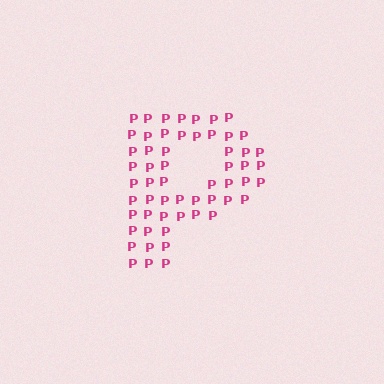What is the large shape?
The large shape is the letter P.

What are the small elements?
The small elements are letter P's.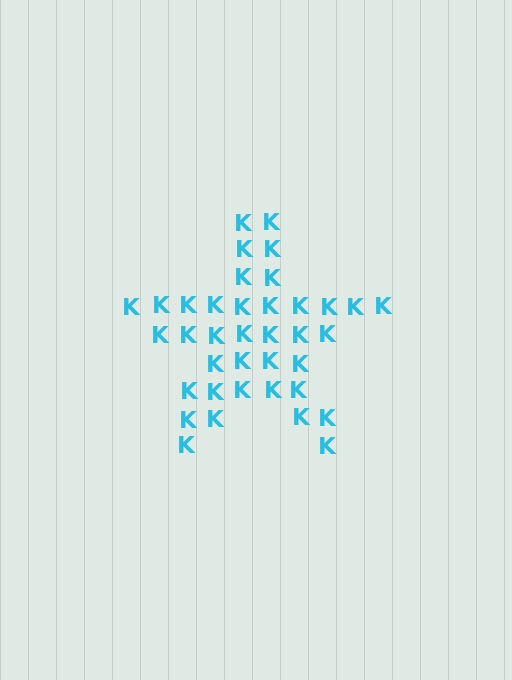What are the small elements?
The small elements are letter K's.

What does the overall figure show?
The overall figure shows a star.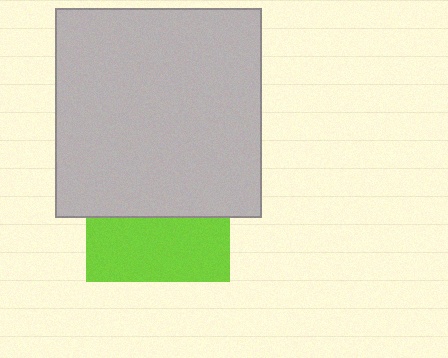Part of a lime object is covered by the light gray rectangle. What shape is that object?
It is a square.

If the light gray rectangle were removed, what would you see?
You would see the complete lime square.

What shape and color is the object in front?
The object in front is a light gray rectangle.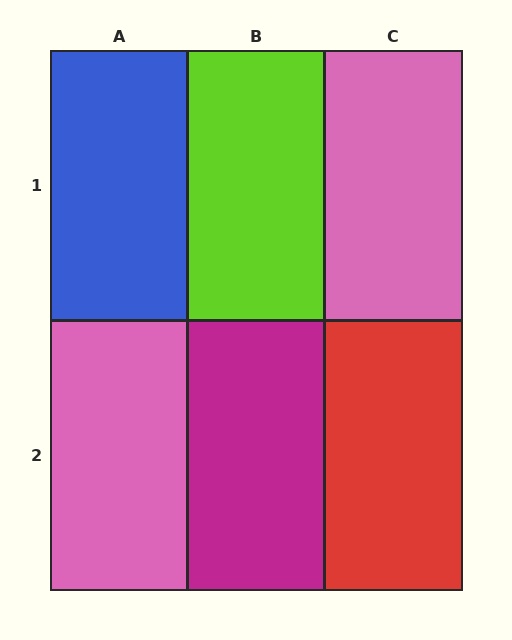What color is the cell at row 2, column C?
Red.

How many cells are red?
1 cell is red.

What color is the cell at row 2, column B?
Magenta.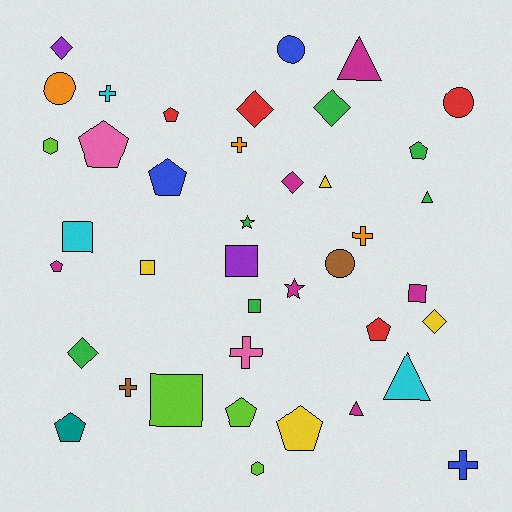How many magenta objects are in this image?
There are 6 magenta objects.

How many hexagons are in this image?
There are 2 hexagons.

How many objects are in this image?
There are 40 objects.